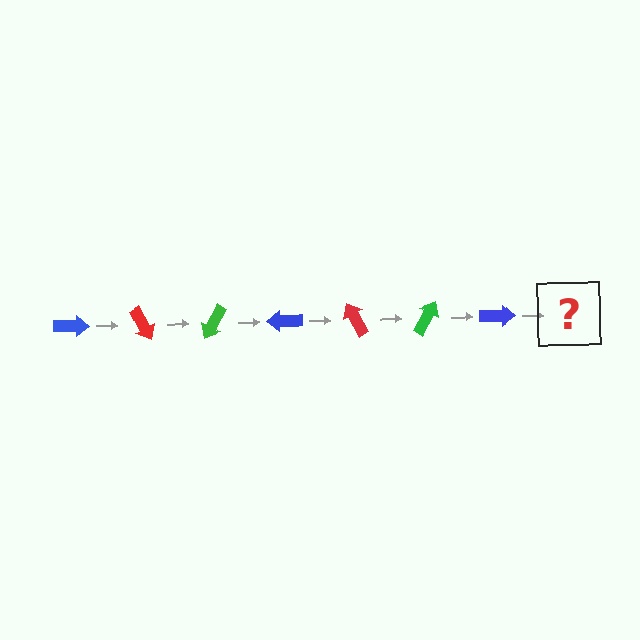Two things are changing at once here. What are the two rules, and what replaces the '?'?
The two rules are that it rotates 60 degrees each step and the color cycles through blue, red, and green. The '?' should be a red arrow, rotated 420 degrees from the start.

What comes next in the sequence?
The next element should be a red arrow, rotated 420 degrees from the start.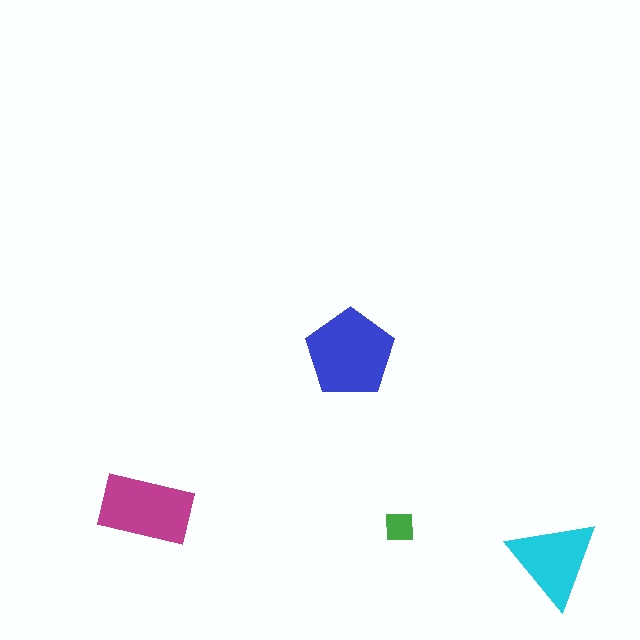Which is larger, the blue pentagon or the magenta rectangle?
The blue pentagon.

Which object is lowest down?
The cyan triangle is bottommost.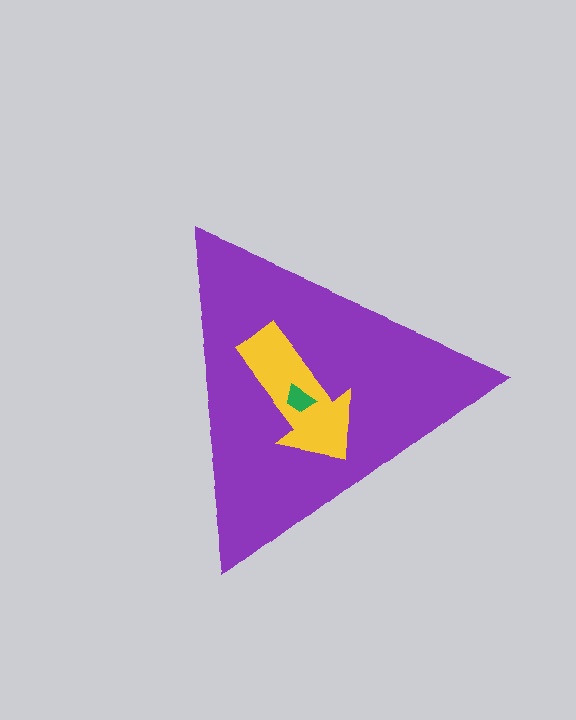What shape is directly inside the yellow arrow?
The green trapezoid.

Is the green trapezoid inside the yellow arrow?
Yes.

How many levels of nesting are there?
3.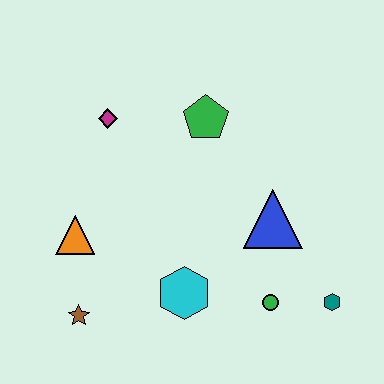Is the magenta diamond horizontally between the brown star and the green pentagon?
Yes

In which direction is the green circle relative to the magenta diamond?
The green circle is below the magenta diamond.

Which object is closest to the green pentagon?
The magenta diamond is closest to the green pentagon.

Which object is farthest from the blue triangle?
The brown star is farthest from the blue triangle.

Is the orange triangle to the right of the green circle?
No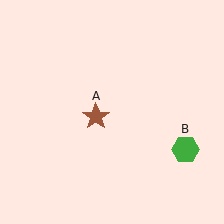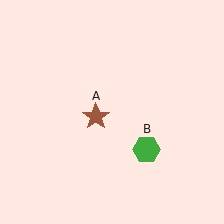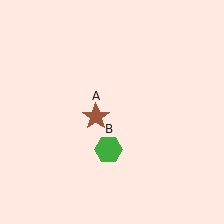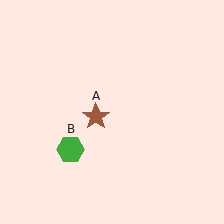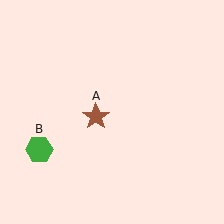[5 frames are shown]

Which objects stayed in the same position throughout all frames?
Brown star (object A) remained stationary.